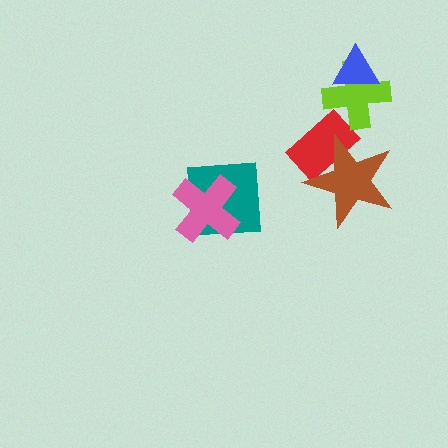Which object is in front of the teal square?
The pink cross is in front of the teal square.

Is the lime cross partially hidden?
Yes, it is partially covered by another shape.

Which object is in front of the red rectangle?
The brown star is in front of the red rectangle.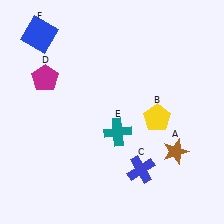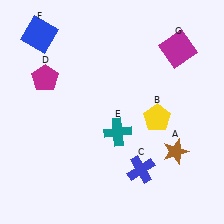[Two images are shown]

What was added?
A magenta square (G) was added in Image 2.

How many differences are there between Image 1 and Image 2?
There is 1 difference between the two images.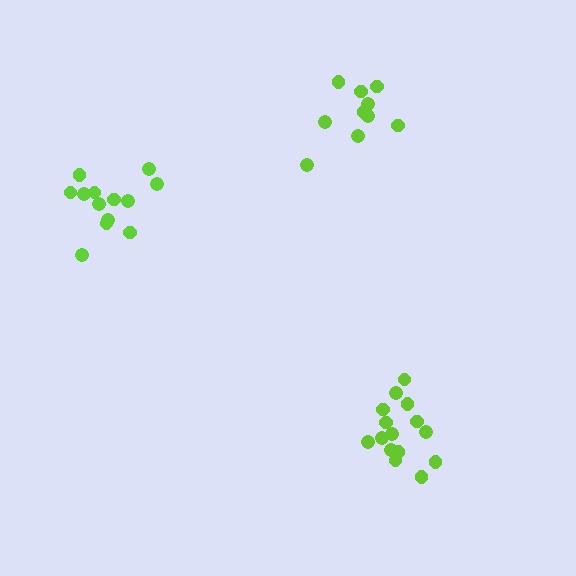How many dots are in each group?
Group 1: 13 dots, Group 2: 10 dots, Group 3: 15 dots (38 total).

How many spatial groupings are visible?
There are 3 spatial groupings.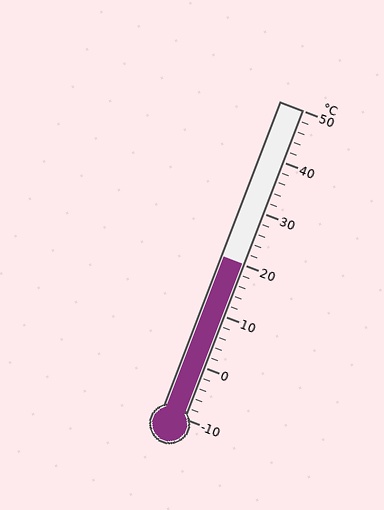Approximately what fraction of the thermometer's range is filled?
The thermometer is filled to approximately 50% of its range.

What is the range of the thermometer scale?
The thermometer scale ranges from -10°C to 50°C.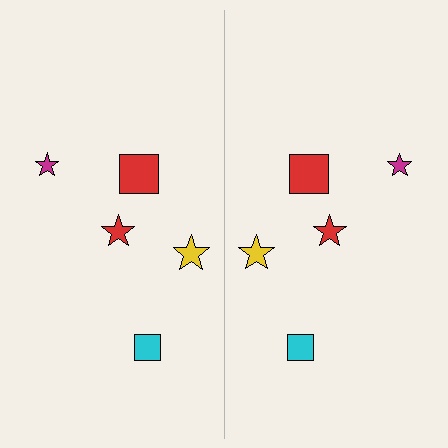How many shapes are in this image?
There are 10 shapes in this image.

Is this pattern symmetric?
Yes, this pattern has bilateral (reflection) symmetry.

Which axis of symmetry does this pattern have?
The pattern has a vertical axis of symmetry running through the center of the image.